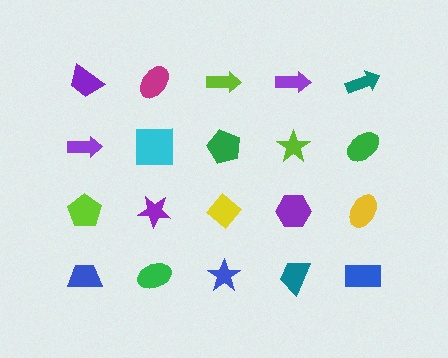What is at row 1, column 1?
A purple trapezoid.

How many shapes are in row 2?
5 shapes.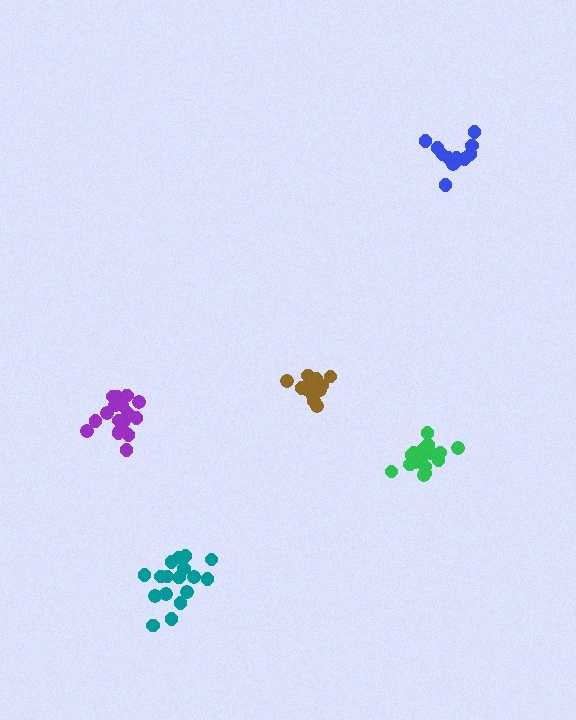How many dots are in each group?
Group 1: 17 dots, Group 2: 18 dots, Group 3: 18 dots, Group 4: 12 dots, Group 5: 16 dots (81 total).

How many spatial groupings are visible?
There are 5 spatial groupings.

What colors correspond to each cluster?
The clusters are colored: teal, purple, green, blue, brown.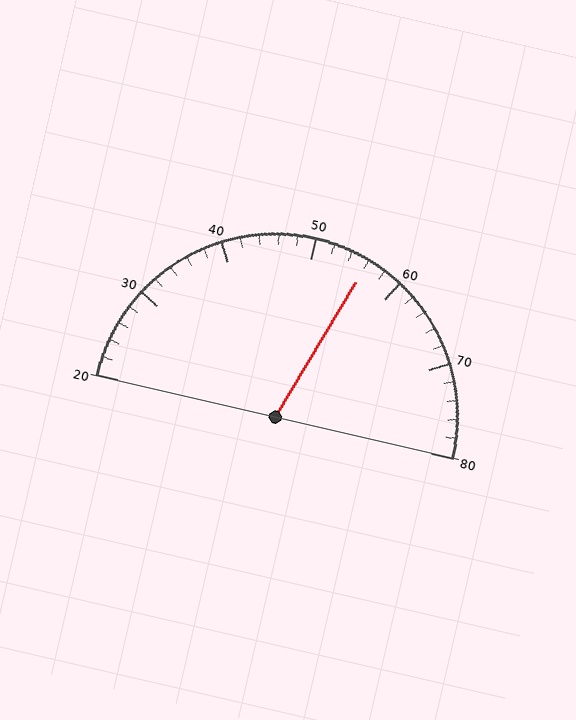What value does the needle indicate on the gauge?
The needle indicates approximately 56.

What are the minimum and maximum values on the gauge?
The gauge ranges from 20 to 80.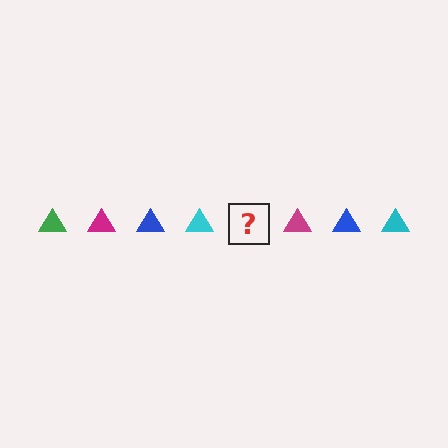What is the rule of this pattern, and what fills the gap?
The rule is that the pattern cycles through green, magenta, blue, cyan triangles. The gap should be filled with a green triangle.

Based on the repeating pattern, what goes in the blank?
The blank should be a green triangle.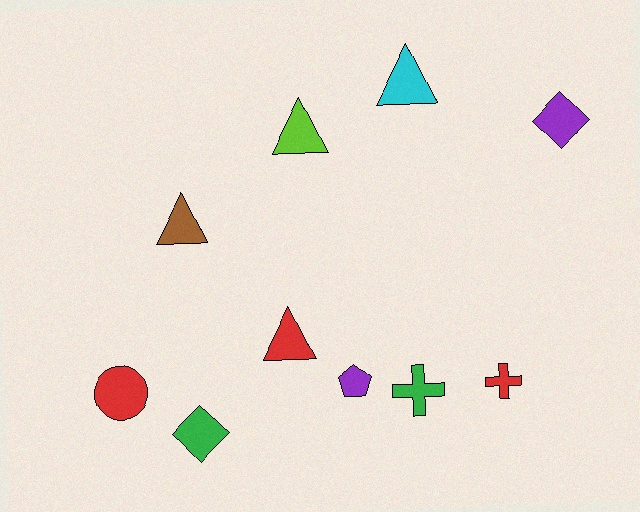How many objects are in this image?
There are 10 objects.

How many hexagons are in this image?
There are no hexagons.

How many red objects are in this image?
There are 3 red objects.